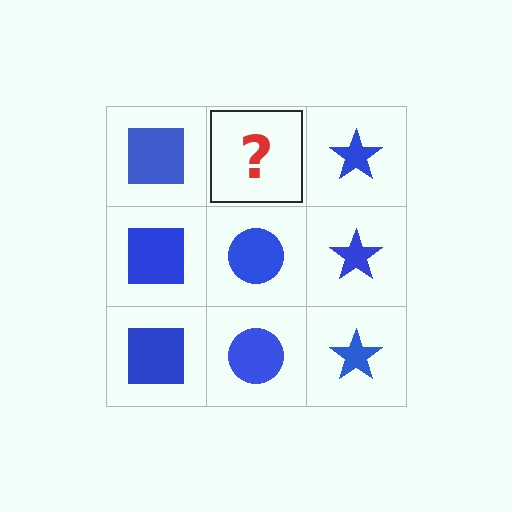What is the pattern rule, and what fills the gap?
The rule is that each column has a consistent shape. The gap should be filled with a blue circle.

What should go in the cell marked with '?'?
The missing cell should contain a blue circle.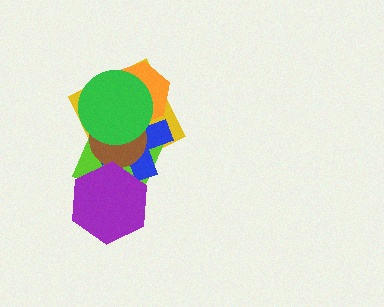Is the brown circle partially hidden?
Yes, it is partially covered by another shape.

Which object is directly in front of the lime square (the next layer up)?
The blue cross is directly in front of the lime square.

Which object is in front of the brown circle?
The green circle is in front of the brown circle.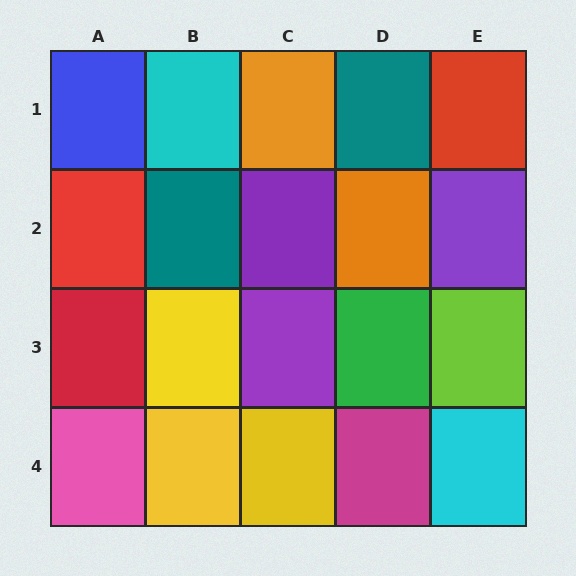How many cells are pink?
1 cell is pink.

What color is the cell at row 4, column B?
Yellow.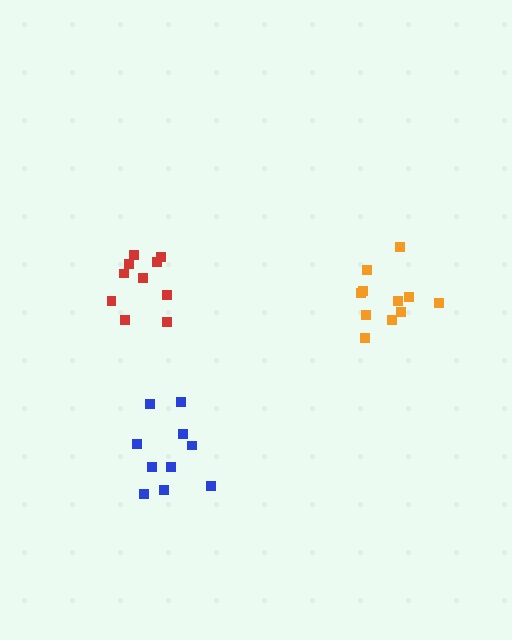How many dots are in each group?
Group 1: 10 dots, Group 2: 11 dots, Group 3: 10 dots (31 total).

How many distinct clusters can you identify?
There are 3 distinct clusters.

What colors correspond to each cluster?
The clusters are colored: red, orange, blue.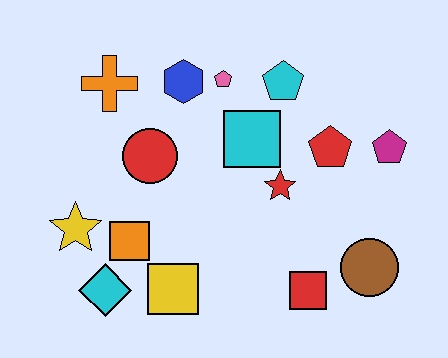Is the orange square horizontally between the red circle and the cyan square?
No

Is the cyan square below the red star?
No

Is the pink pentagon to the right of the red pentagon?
No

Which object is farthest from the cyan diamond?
The magenta pentagon is farthest from the cyan diamond.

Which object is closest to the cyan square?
The red star is closest to the cyan square.